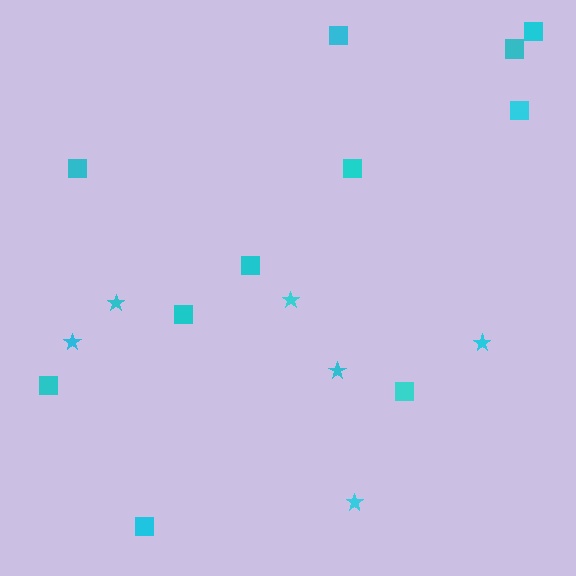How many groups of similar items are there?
There are 2 groups: one group of stars (6) and one group of squares (11).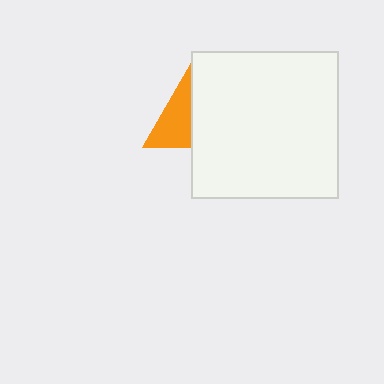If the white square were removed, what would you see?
You would see the complete orange triangle.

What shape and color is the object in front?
The object in front is a white square.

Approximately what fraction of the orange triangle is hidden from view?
Roughly 50% of the orange triangle is hidden behind the white square.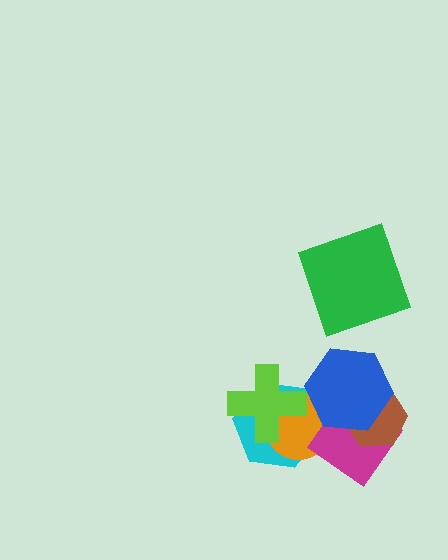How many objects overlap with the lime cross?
2 objects overlap with the lime cross.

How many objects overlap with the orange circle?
4 objects overlap with the orange circle.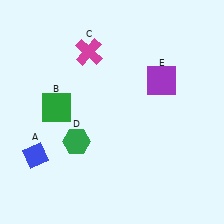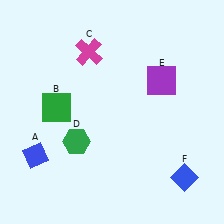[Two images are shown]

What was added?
A blue diamond (F) was added in Image 2.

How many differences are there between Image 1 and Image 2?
There is 1 difference between the two images.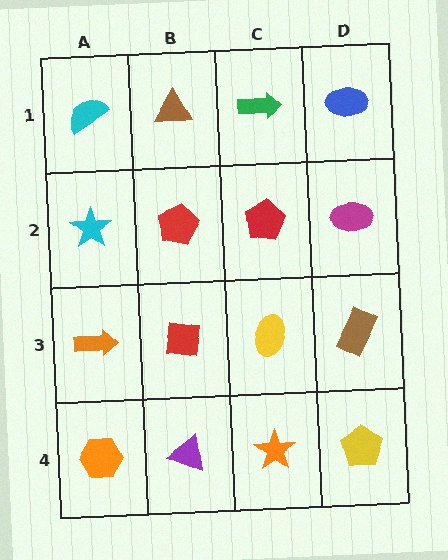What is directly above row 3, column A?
A cyan star.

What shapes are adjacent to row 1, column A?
A cyan star (row 2, column A), a brown triangle (row 1, column B).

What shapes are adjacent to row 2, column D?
A blue ellipse (row 1, column D), a brown rectangle (row 3, column D), a red pentagon (row 2, column C).